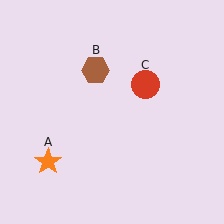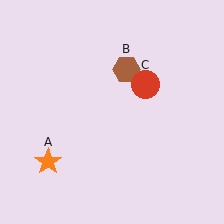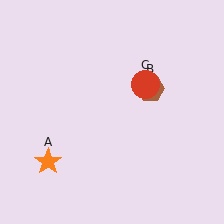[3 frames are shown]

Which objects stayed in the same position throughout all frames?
Orange star (object A) and red circle (object C) remained stationary.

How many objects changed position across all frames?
1 object changed position: brown hexagon (object B).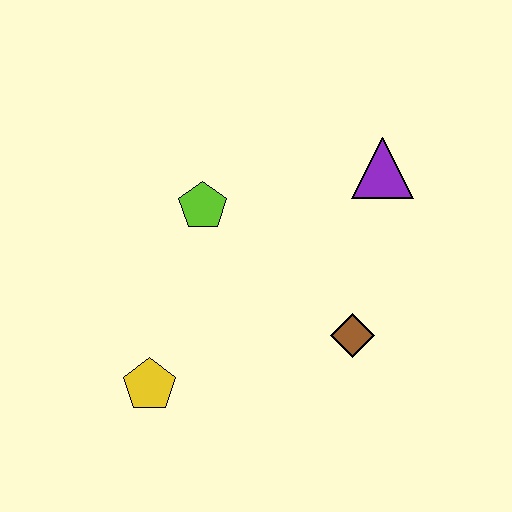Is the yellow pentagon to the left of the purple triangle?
Yes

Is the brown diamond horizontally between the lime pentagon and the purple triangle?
Yes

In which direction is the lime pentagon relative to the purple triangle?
The lime pentagon is to the left of the purple triangle.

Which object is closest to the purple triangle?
The brown diamond is closest to the purple triangle.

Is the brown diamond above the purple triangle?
No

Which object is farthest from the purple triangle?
The yellow pentagon is farthest from the purple triangle.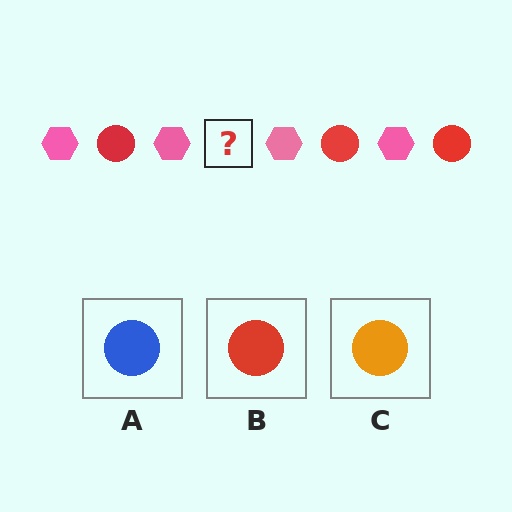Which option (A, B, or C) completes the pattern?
B.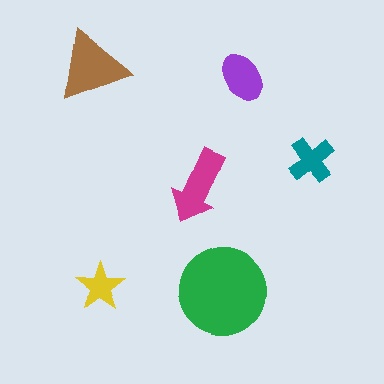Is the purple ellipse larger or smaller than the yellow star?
Larger.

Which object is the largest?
The green circle.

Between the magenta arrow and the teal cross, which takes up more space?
The magenta arrow.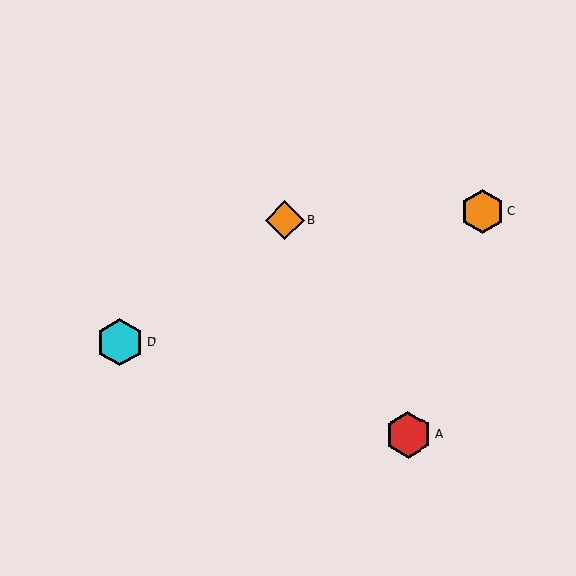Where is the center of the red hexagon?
The center of the red hexagon is at (408, 435).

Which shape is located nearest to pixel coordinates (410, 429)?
The red hexagon (labeled A) at (408, 435) is nearest to that location.